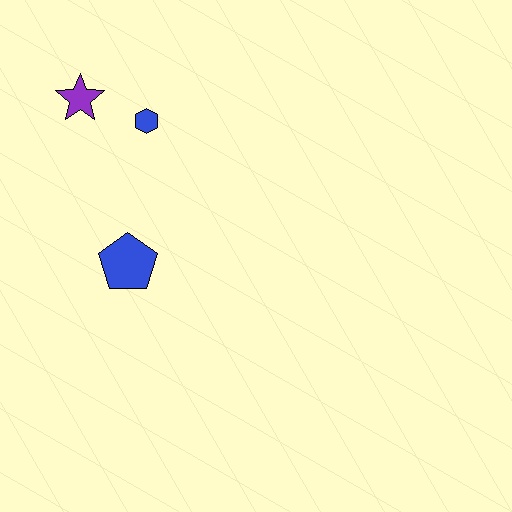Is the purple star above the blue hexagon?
Yes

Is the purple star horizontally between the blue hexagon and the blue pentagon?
No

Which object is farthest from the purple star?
The blue pentagon is farthest from the purple star.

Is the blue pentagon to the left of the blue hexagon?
Yes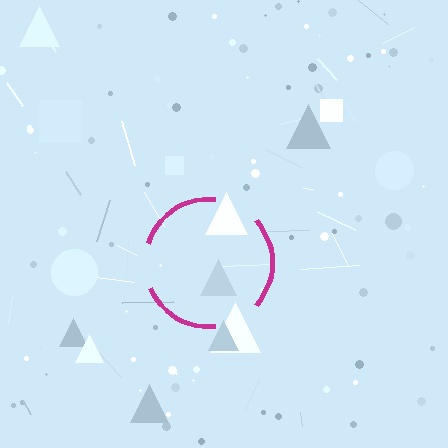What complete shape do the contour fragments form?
The contour fragments form a circle.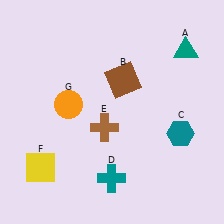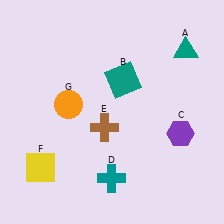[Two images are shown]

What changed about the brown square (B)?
In Image 1, B is brown. In Image 2, it changed to teal.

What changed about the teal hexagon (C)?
In Image 1, C is teal. In Image 2, it changed to purple.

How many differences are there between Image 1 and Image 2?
There are 2 differences between the two images.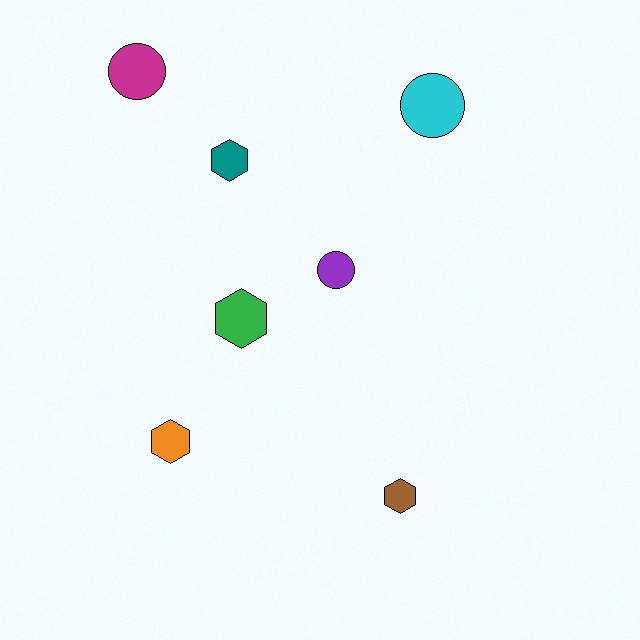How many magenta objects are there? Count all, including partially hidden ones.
There is 1 magenta object.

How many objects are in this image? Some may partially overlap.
There are 7 objects.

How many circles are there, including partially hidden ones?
There are 3 circles.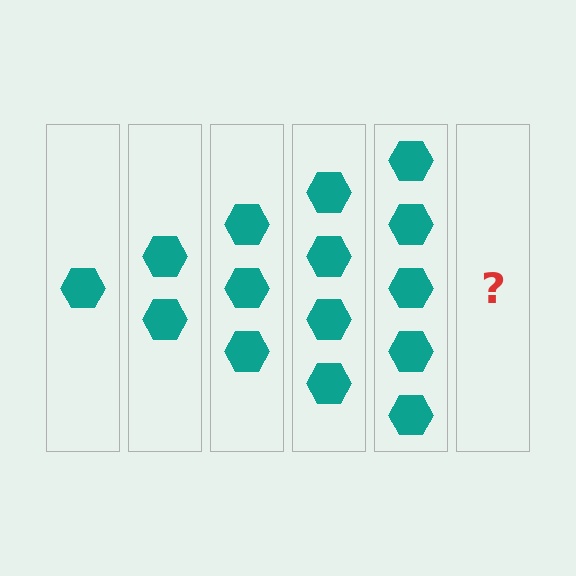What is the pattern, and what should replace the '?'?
The pattern is that each step adds one more hexagon. The '?' should be 6 hexagons.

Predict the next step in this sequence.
The next step is 6 hexagons.